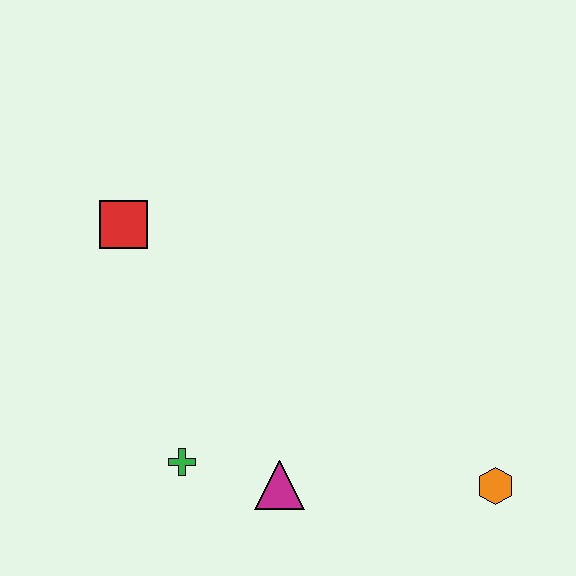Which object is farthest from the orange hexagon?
The red square is farthest from the orange hexagon.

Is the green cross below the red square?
Yes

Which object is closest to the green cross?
The magenta triangle is closest to the green cross.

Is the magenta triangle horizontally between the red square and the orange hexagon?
Yes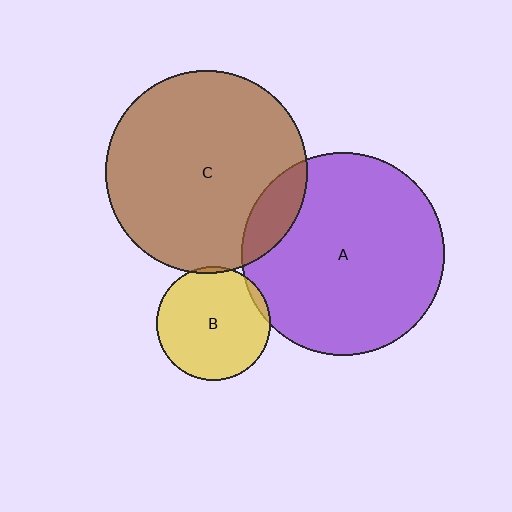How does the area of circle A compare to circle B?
Approximately 3.2 times.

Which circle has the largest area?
Circle A (purple).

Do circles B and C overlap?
Yes.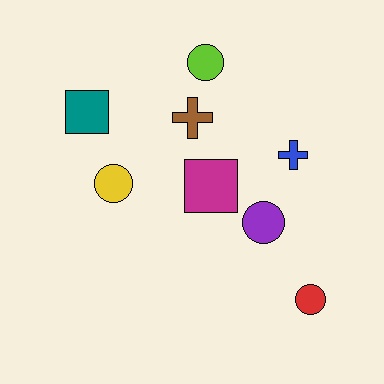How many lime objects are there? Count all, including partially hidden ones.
There is 1 lime object.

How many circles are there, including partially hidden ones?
There are 4 circles.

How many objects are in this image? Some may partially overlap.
There are 8 objects.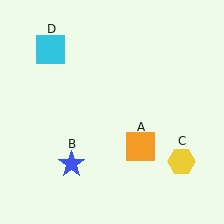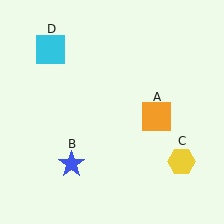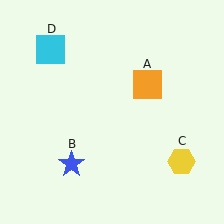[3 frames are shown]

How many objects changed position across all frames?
1 object changed position: orange square (object A).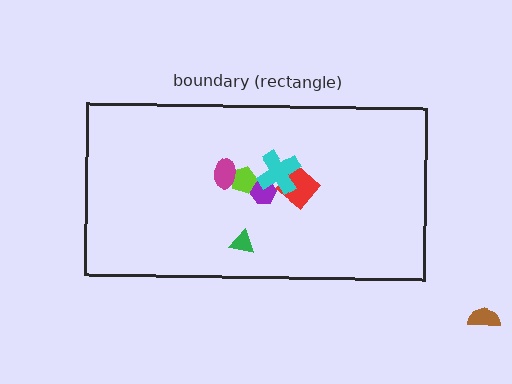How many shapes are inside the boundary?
6 inside, 1 outside.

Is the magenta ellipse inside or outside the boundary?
Inside.